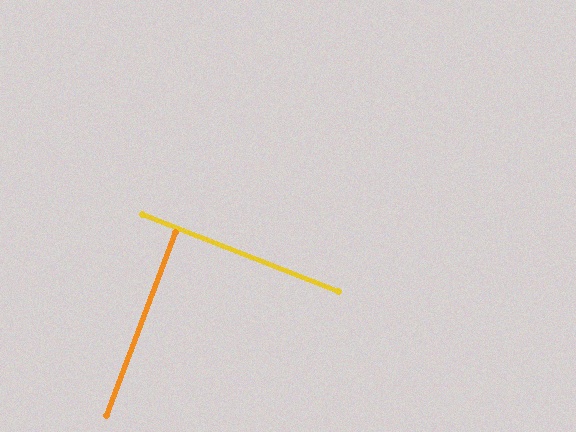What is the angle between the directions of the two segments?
Approximately 89 degrees.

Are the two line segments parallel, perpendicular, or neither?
Perpendicular — they meet at approximately 89°.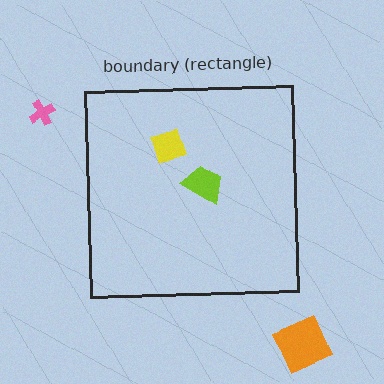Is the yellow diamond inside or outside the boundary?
Inside.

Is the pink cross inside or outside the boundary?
Outside.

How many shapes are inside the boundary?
2 inside, 2 outside.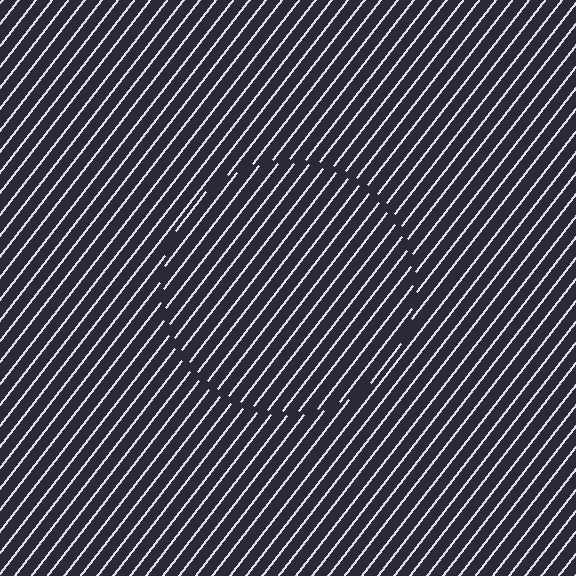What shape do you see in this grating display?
An illusory circle. The interior of the shape contains the same grating, shifted by half a period — the contour is defined by the phase discontinuity where line-ends from the inner and outer gratings abut.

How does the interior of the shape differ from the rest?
The interior of the shape contains the same grating, shifted by half a period — the contour is defined by the phase discontinuity where line-ends from the inner and outer gratings abut.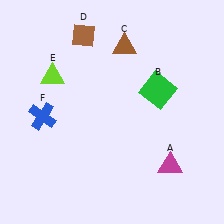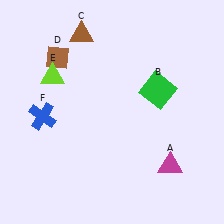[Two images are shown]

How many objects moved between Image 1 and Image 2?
2 objects moved between the two images.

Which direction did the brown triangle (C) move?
The brown triangle (C) moved left.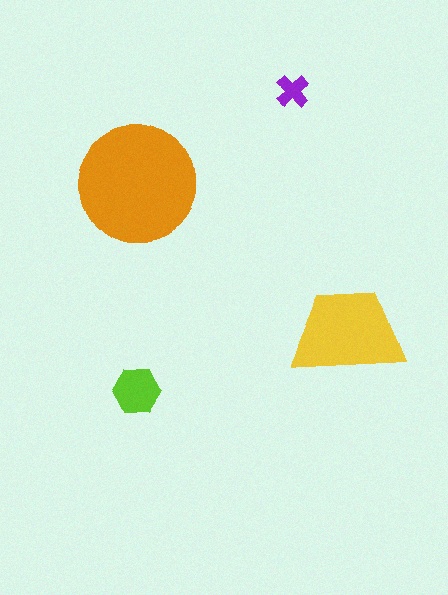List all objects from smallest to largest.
The purple cross, the lime hexagon, the yellow trapezoid, the orange circle.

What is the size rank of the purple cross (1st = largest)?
4th.